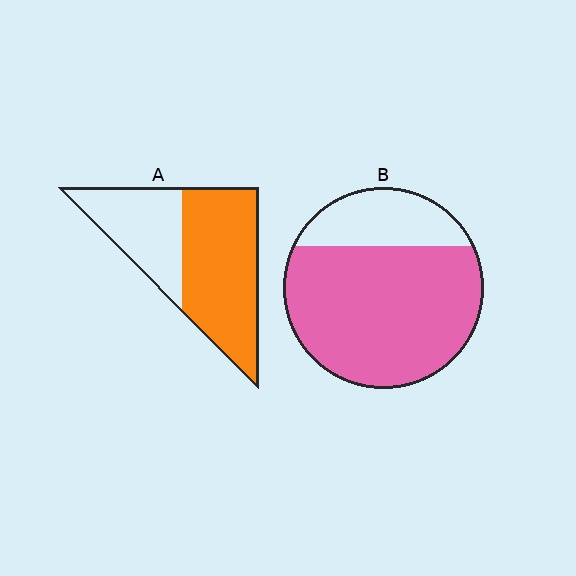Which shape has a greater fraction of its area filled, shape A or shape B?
Shape B.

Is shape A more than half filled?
Yes.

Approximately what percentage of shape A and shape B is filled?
A is approximately 60% and B is approximately 75%.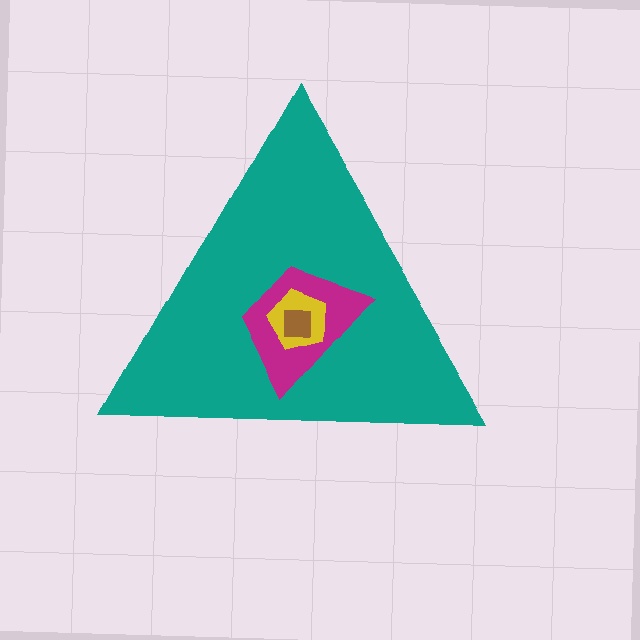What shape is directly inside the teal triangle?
The magenta trapezoid.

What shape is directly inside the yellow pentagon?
The brown square.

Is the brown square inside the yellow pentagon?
Yes.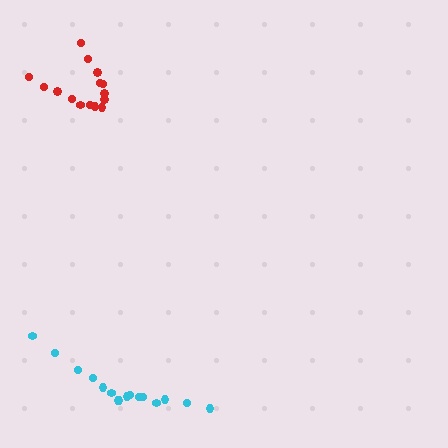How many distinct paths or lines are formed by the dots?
There are 2 distinct paths.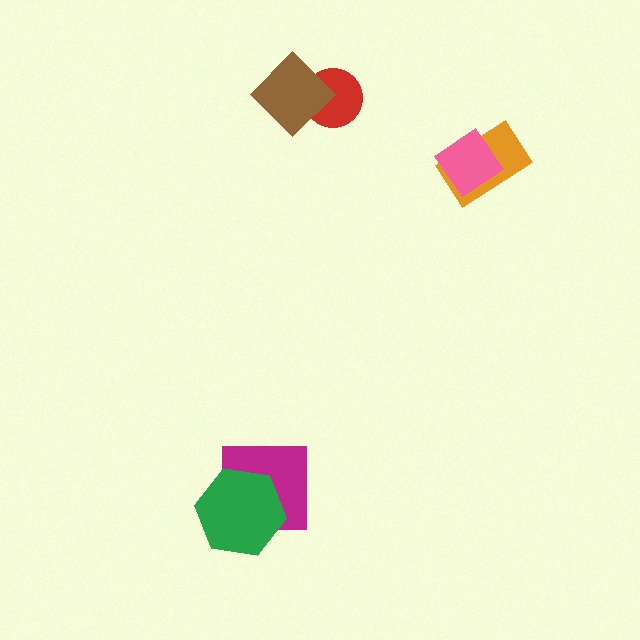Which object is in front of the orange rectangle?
The pink diamond is in front of the orange rectangle.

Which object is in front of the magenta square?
The green hexagon is in front of the magenta square.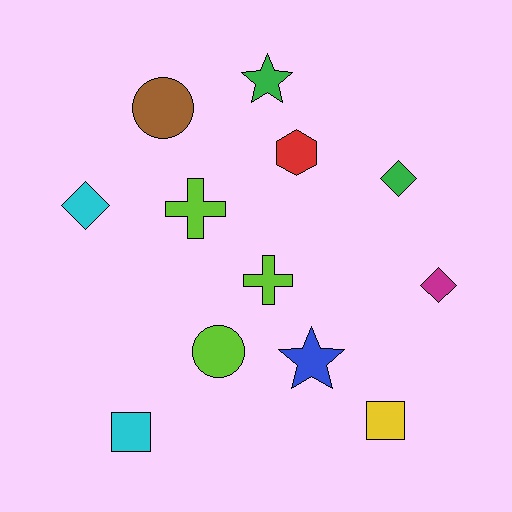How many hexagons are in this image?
There is 1 hexagon.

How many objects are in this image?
There are 12 objects.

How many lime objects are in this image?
There are 3 lime objects.